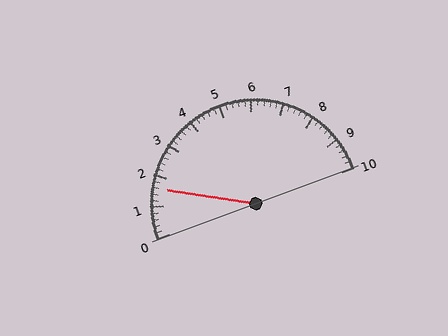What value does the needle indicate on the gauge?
The needle indicates approximately 1.6.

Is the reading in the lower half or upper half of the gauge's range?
The reading is in the lower half of the range (0 to 10).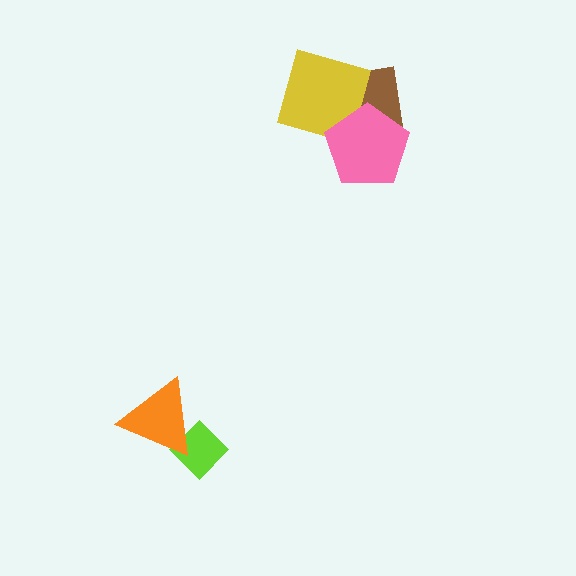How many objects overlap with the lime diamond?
1 object overlaps with the lime diamond.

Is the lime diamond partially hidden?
Yes, it is partially covered by another shape.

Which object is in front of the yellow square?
The pink pentagon is in front of the yellow square.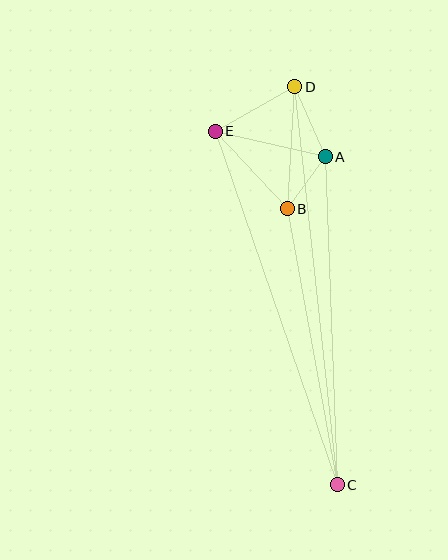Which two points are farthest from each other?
Points C and D are farthest from each other.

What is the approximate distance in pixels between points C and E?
The distance between C and E is approximately 374 pixels.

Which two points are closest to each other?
Points A and B are closest to each other.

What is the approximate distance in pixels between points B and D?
The distance between B and D is approximately 122 pixels.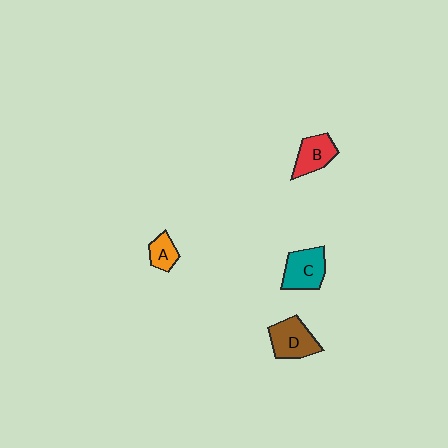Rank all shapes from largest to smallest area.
From largest to smallest: D (brown), C (teal), B (red), A (orange).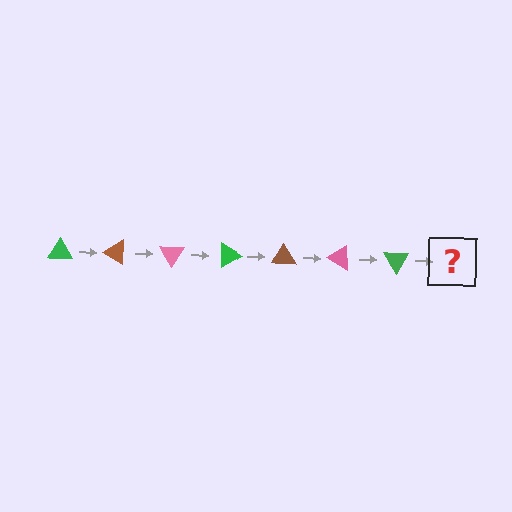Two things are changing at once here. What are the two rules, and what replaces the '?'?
The two rules are that it rotates 30 degrees each step and the color cycles through green, brown, and pink. The '?' should be a brown triangle, rotated 210 degrees from the start.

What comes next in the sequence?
The next element should be a brown triangle, rotated 210 degrees from the start.